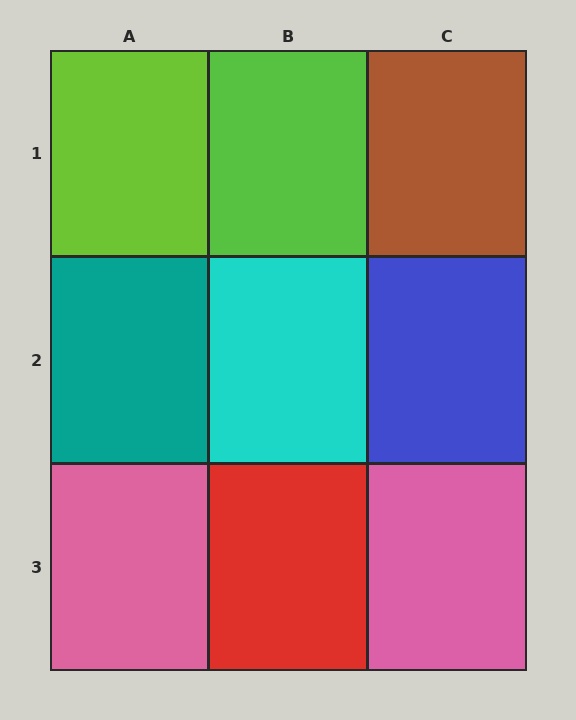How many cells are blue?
1 cell is blue.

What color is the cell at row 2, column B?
Cyan.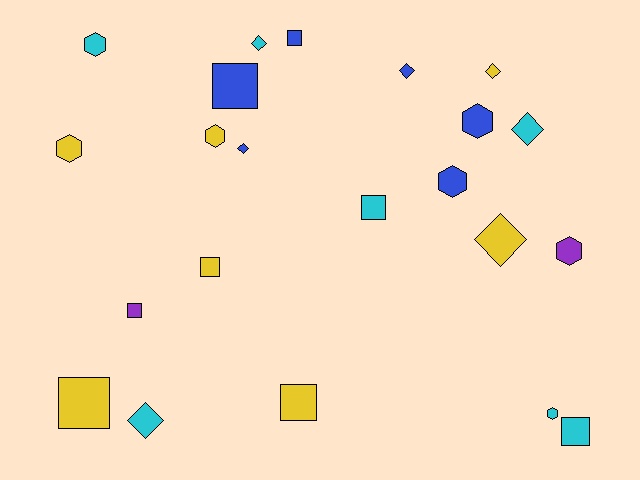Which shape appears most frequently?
Square, with 8 objects.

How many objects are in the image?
There are 22 objects.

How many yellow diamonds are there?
There are 2 yellow diamonds.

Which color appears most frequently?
Cyan, with 7 objects.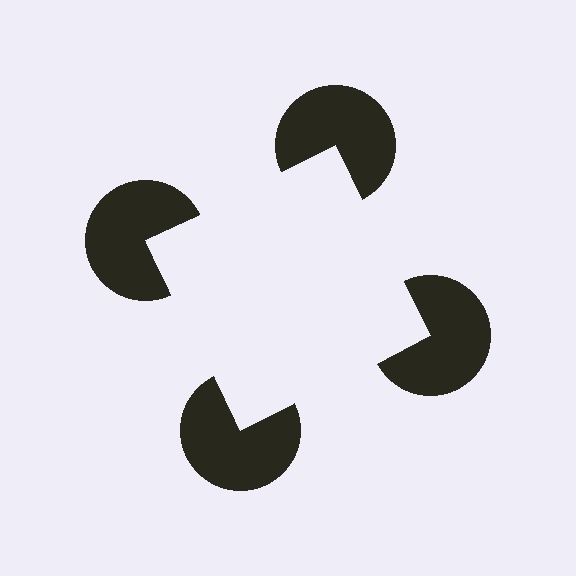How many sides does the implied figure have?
4 sides.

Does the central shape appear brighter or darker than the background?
It typically appears slightly brighter than the background, even though no actual brightness change is drawn.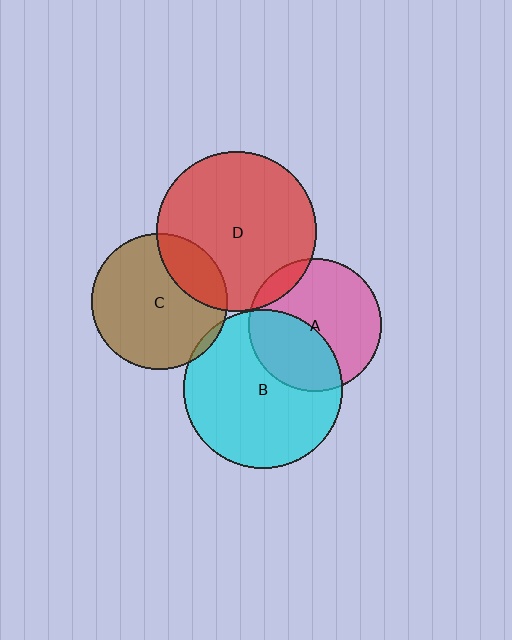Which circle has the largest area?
Circle D (red).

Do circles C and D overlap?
Yes.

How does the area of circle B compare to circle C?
Approximately 1.4 times.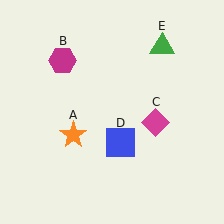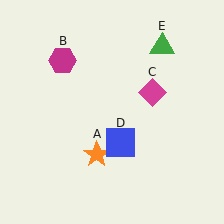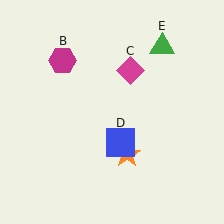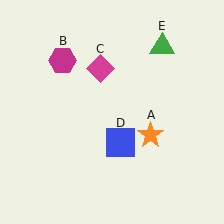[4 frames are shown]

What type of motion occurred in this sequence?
The orange star (object A), magenta diamond (object C) rotated counterclockwise around the center of the scene.